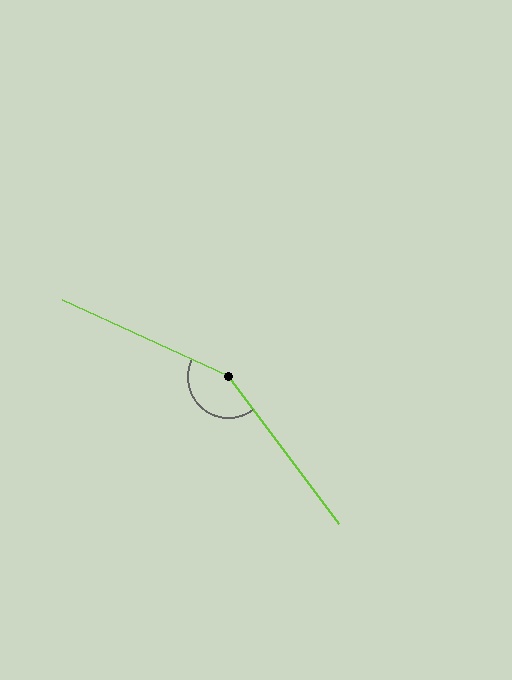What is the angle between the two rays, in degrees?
Approximately 151 degrees.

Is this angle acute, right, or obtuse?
It is obtuse.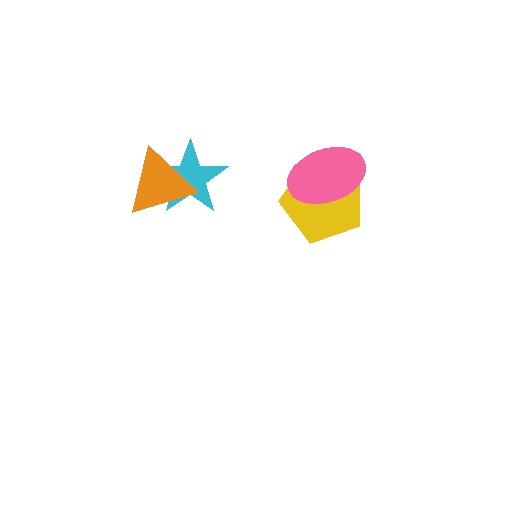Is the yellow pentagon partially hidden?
Yes, it is partially covered by another shape.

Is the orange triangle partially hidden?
No, no other shape covers it.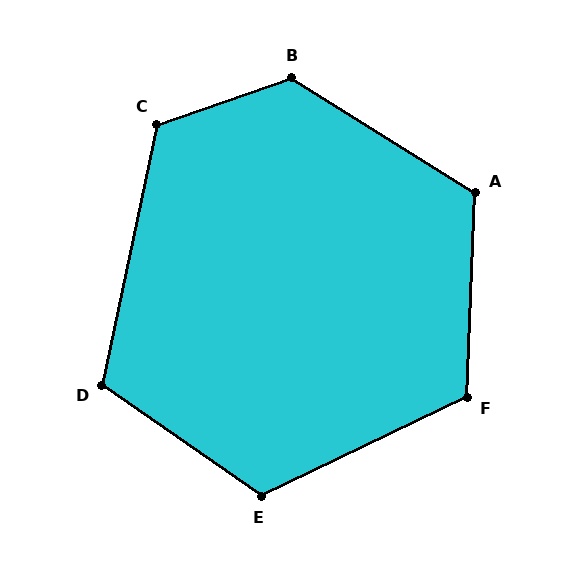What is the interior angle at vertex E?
Approximately 120 degrees (obtuse).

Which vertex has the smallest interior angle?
D, at approximately 113 degrees.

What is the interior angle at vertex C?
Approximately 121 degrees (obtuse).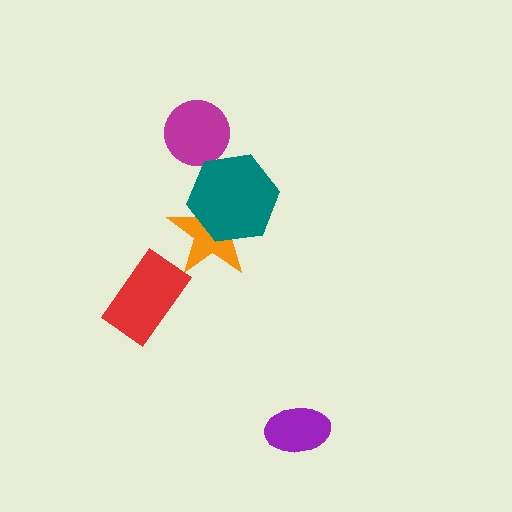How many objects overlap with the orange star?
1 object overlaps with the orange star.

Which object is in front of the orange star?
The teal hexagon is in front of the orange star.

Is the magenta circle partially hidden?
No, no other shape covers it.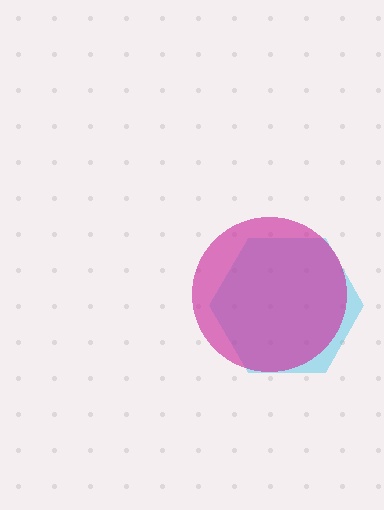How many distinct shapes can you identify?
There are 2 distinct shapes: a cyan hexagon, a magenta circle.